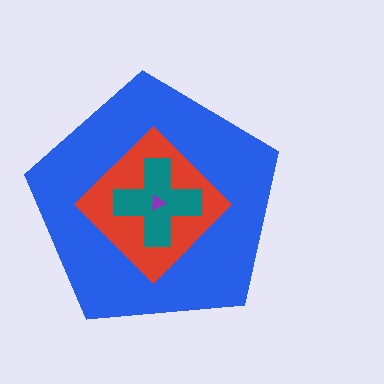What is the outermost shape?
The blue pentagon.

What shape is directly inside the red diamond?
The teal cross.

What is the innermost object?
The purple triangle.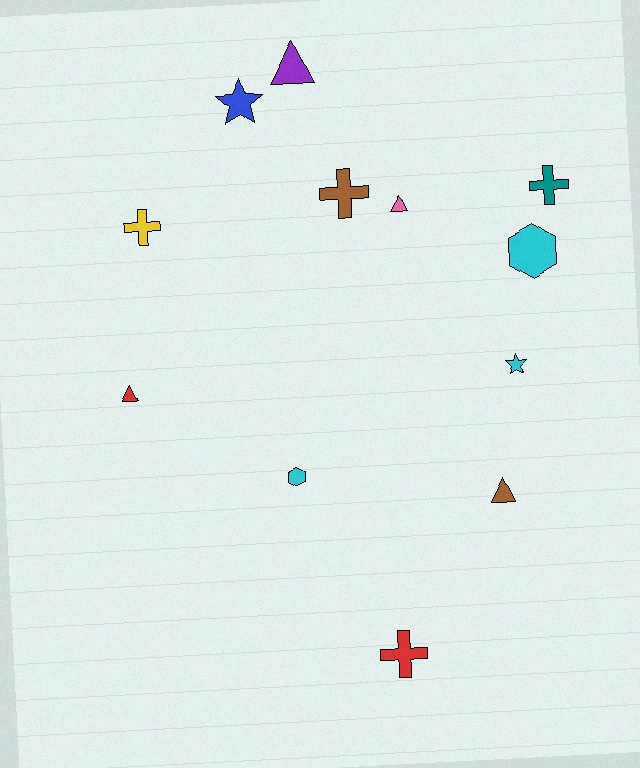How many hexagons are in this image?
There are 2 hexagons.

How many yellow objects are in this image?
There is 1 yellow object.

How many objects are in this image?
There are 12 objects.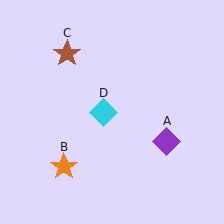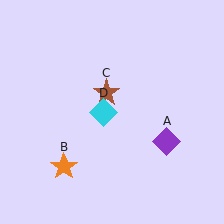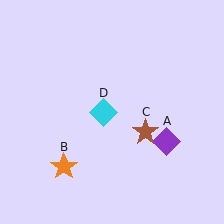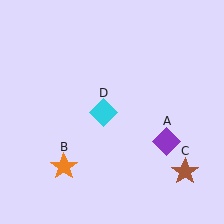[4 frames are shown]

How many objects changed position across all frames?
1 object changed position: brown star (object C).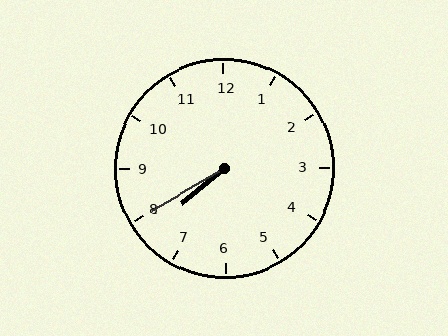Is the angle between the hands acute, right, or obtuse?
It is acute.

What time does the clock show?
7:40.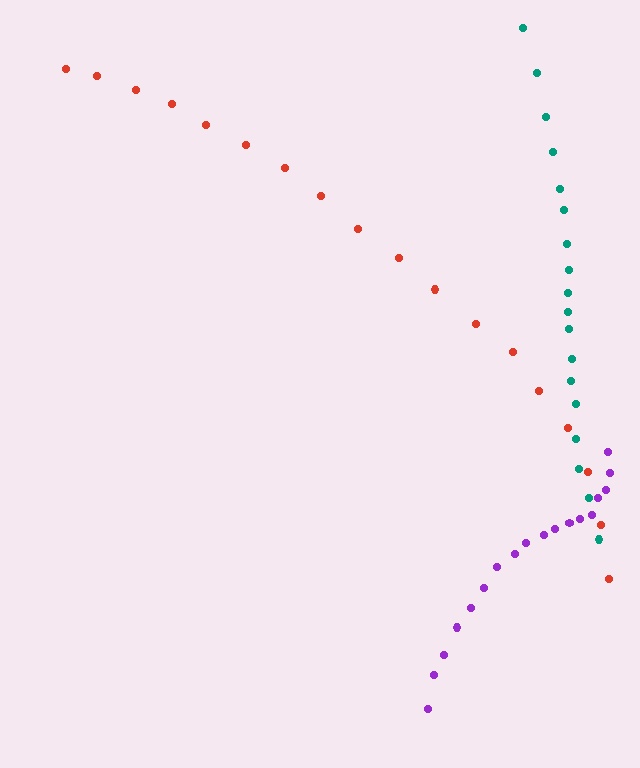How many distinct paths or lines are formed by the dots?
There are 3 distinct paths.